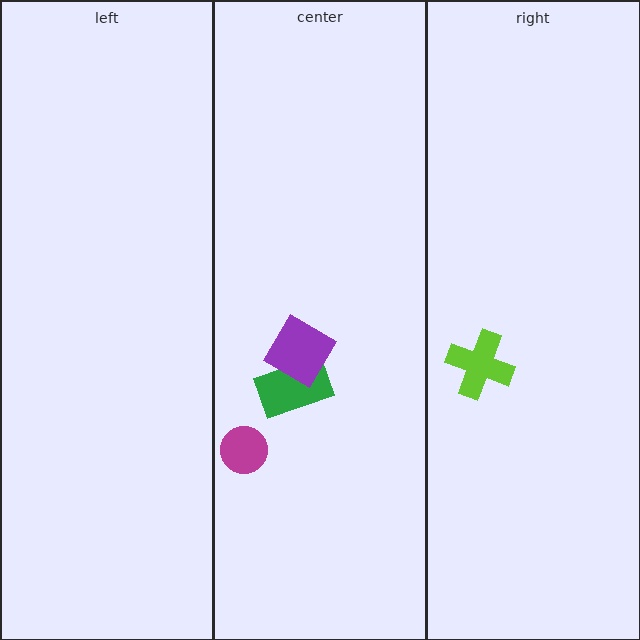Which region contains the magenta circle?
The center region.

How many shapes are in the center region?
3.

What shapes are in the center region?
The magenta circle, the green rectangle, the purple diamond.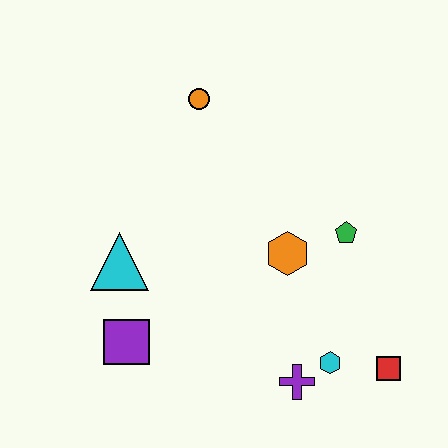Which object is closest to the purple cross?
The cyan hexagon is closest to the purple cross.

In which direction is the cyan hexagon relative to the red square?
The cyan hexagon is to the left of the red square.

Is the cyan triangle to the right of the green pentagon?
No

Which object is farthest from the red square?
The orange circle is farthest from the red square.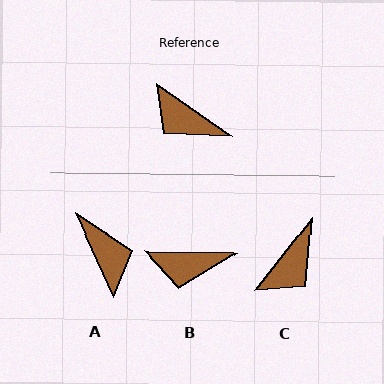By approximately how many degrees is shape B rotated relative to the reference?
Approximately 34 degrees counter-clockwise.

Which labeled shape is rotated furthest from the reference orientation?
A, about 150 degrees away.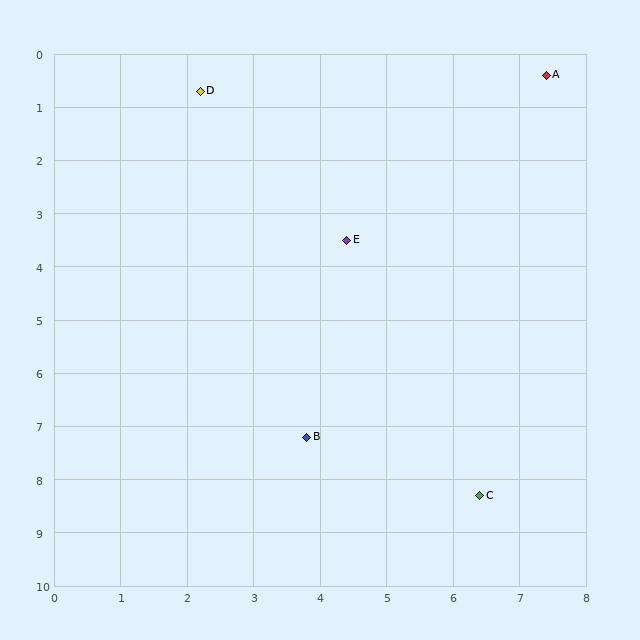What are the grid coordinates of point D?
Point D is at approximately (2.2, 0.7).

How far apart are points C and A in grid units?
Points C and A are about 8.0 grid units apart.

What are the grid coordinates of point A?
Point A is at approximately (7.4, 0.4).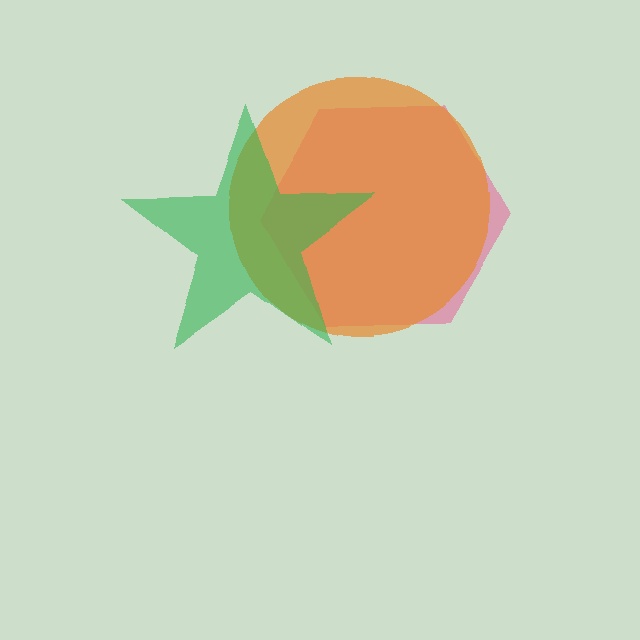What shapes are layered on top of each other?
The layered shapes are: a pink hexagon, an orange circle, a green star.